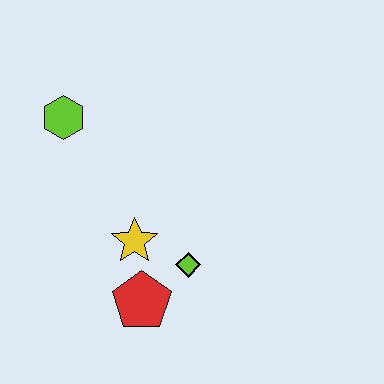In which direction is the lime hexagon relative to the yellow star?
The lime hexagon is above the yellow star.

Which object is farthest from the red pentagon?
The lime hexagon is farthest from the red pentagon.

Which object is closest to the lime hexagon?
The yellow star is closest to the lime hexagon.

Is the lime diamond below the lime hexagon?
Yes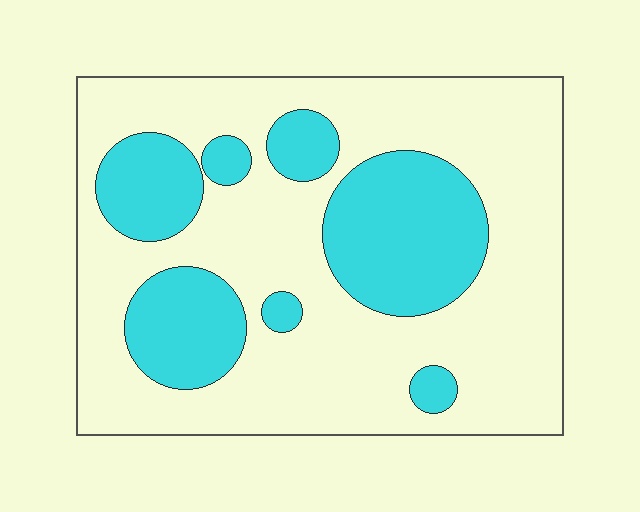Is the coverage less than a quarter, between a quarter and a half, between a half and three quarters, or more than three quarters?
Between a quarter and a half.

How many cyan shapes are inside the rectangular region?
7.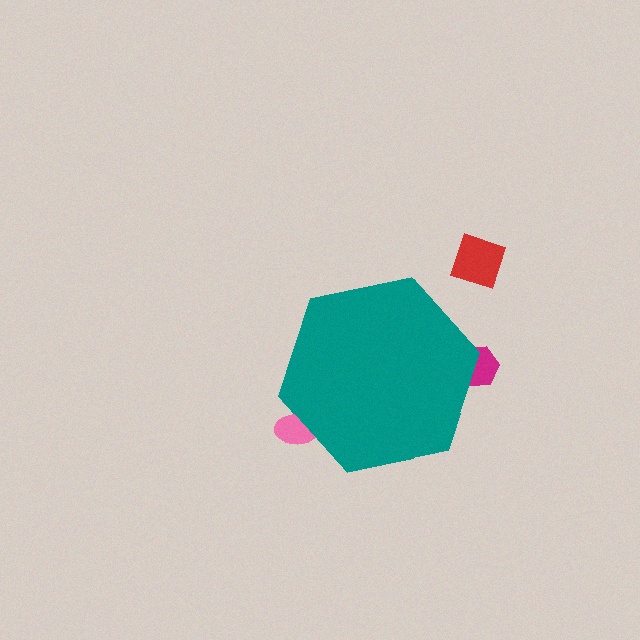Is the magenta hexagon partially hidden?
Yes, the magenta hexagon is partially hidden behind the teal hexagon.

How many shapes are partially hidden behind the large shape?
2 shapes are partially hidden.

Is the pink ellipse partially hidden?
Yes, the pink ellipse is partially hidden behind the teal hexagon.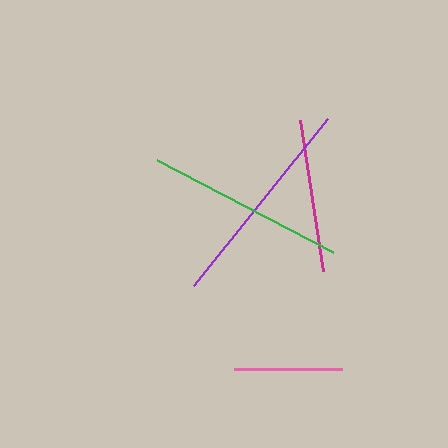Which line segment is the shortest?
The pink line is the shortest at approximately 108 pixels.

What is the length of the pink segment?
The pink segment is approximately 108 pixels long.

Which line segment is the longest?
The purple line is the longest at approximately 214 pixels.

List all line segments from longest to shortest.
From longest to shortest: purple, green, magenta, pink.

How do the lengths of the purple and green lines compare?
The purple and green lines are approximately the same length.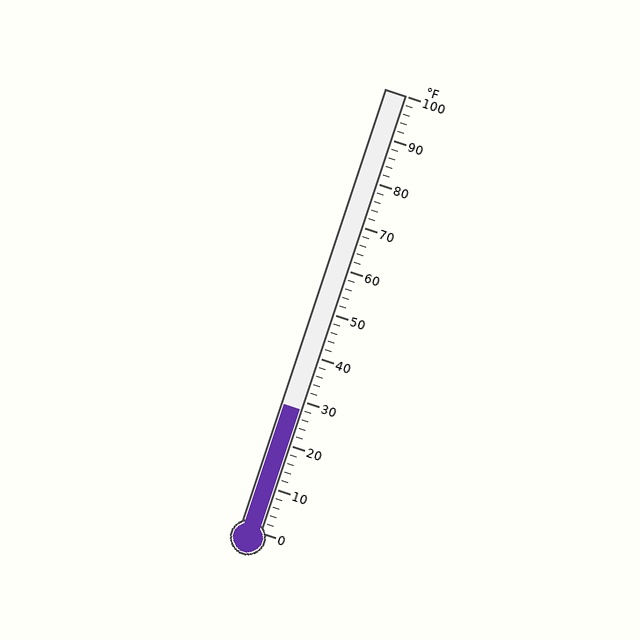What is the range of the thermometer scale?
The thermometer scale ranges from 0°F to 100°F.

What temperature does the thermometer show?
The thermometer shows approximately 28°F.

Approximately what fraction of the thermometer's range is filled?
The thermometer is filled to approximately 30% of its range.